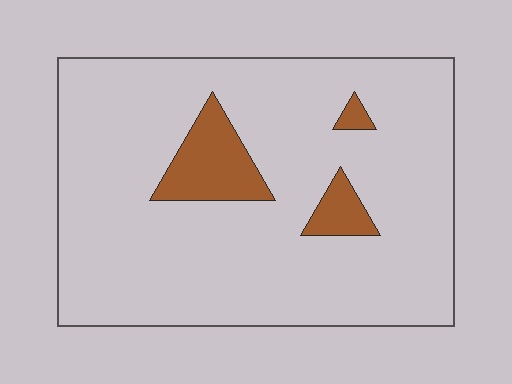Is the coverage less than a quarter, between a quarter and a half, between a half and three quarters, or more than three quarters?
Less than a quarter.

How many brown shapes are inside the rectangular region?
3.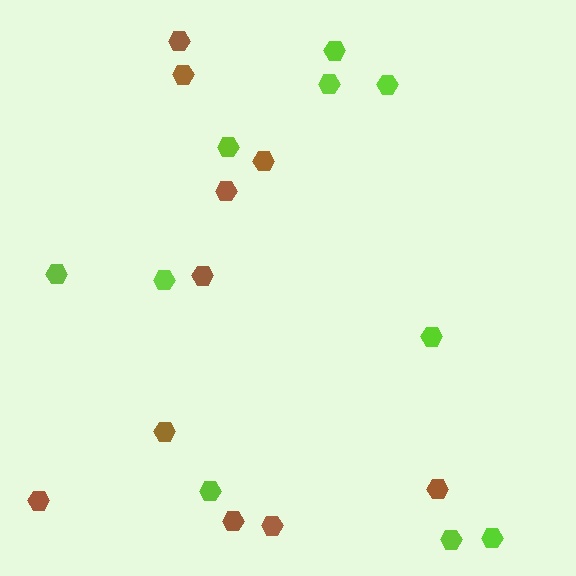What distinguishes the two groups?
There are 2 groups: one group of brown hexagons (10) and one group of lime hexagons (10).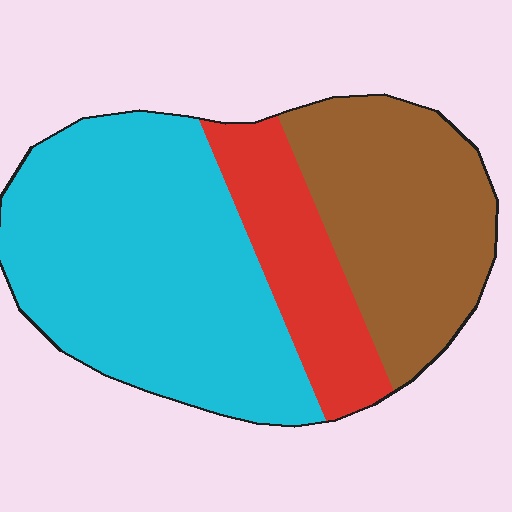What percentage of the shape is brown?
Brown covers around 30% of the shape.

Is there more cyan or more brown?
Cyan.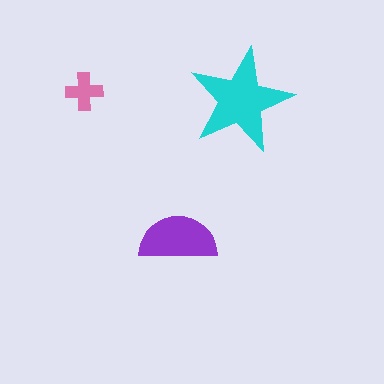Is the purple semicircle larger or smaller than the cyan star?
Smaller.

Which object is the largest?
The cyan star.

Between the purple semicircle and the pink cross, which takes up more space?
The purple semicircle.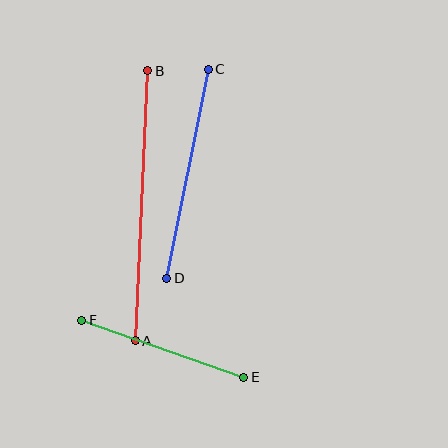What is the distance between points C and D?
The distance is approximately 213 pixels.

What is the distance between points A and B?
The distance is approximately 270 pixels.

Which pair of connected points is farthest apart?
Points A and B are farthest apart.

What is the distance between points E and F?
The distance is approximately 172 pixels.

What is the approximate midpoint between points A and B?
The midpoint is at approximately (142, 206) pixels.